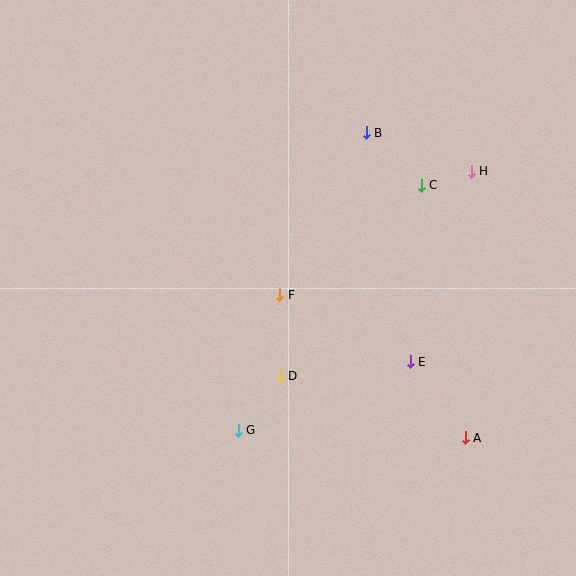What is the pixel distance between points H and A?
The distance between H and A is 267 pixels.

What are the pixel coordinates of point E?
Point E is at (410, 362).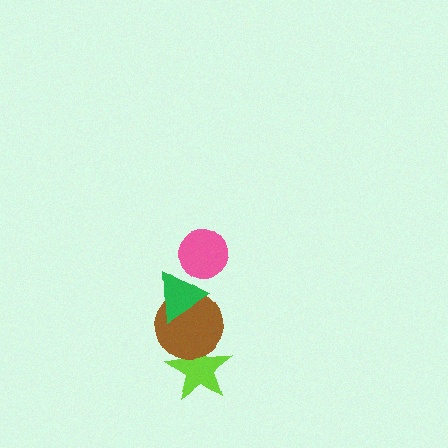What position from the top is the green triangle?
The green triangle is 2nd from the top.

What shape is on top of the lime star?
The brown circle is on top of the lime star.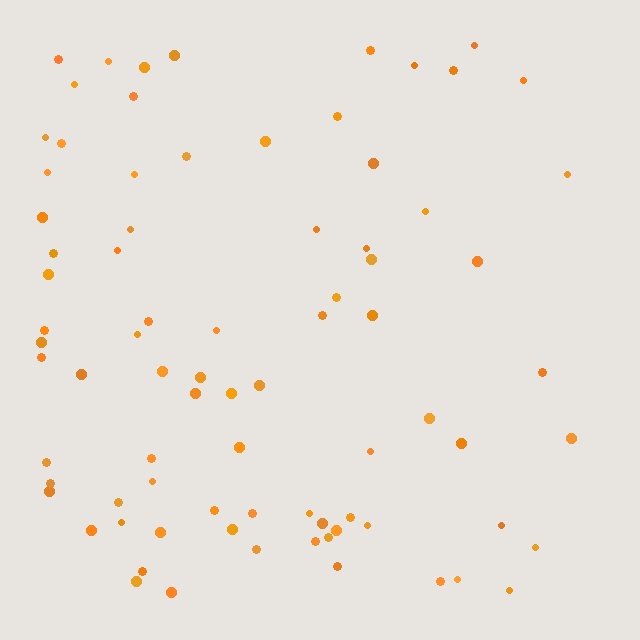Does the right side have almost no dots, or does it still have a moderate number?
Still a moderate number, just noticeably fewer than the left.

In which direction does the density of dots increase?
From right to left, with the left side densest.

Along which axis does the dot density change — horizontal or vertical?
Horizontal.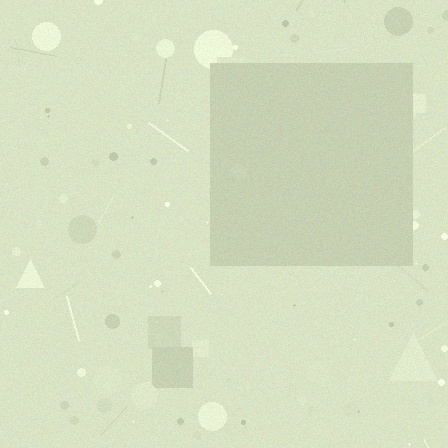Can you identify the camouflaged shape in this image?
The camouflaged shape is a square.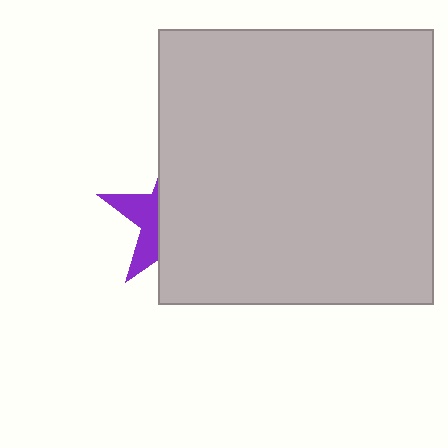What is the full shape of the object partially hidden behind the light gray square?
The partially hidden object is a purple star.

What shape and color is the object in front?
The object in front is a light gray square.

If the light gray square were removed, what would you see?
You would see the complete purple star.